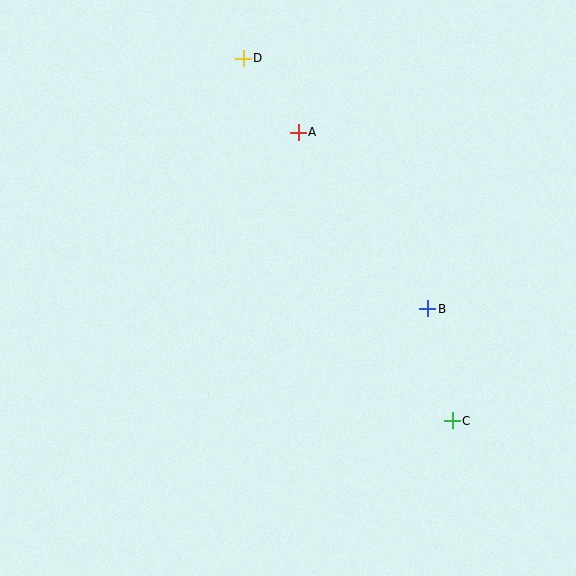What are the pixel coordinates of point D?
Point D is at (244, 58).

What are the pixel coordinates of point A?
Point A is at (298, 132).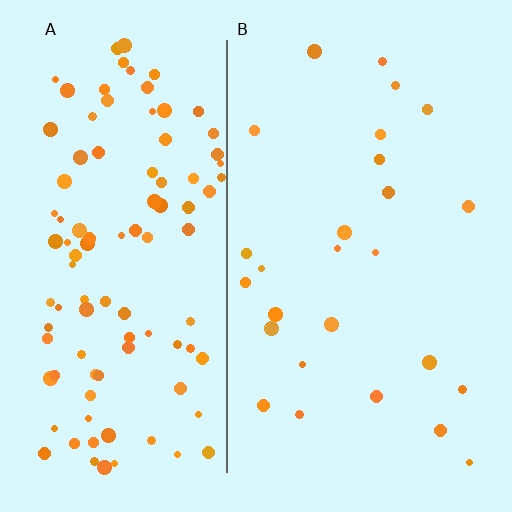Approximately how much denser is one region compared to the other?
Approximately 4.0× — region A over region B.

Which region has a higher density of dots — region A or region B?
A (the left).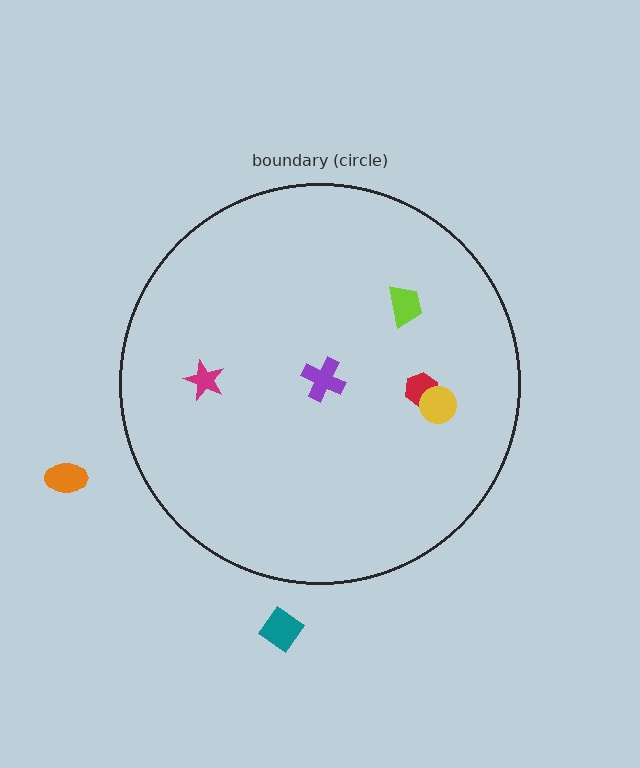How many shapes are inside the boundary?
5 inside, 2 outside.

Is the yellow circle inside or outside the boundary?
Inside.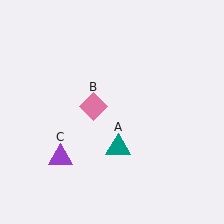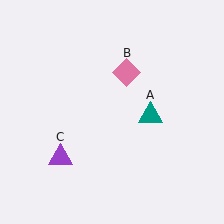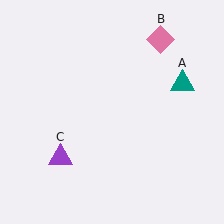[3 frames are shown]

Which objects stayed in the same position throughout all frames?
Purple triangle (object C) remained stationary.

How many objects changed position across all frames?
2 objects changed position: teal triangle (object A), pink diamond (object B).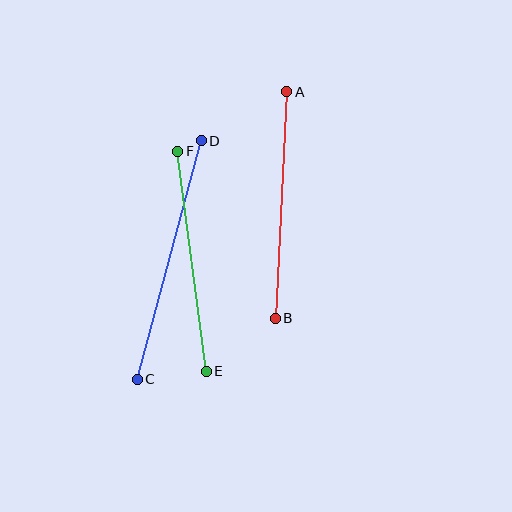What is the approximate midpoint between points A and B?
The midpoint is at approximately (281, 205) pixels.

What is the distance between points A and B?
The distance is approximately 227 pixels.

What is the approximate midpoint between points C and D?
The midpoint is at approximately (169, 260) pixels.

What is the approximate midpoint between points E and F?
The midpoint is at approximately (192, 261) pixels.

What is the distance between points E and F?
The distance is approximately 222 pixels.